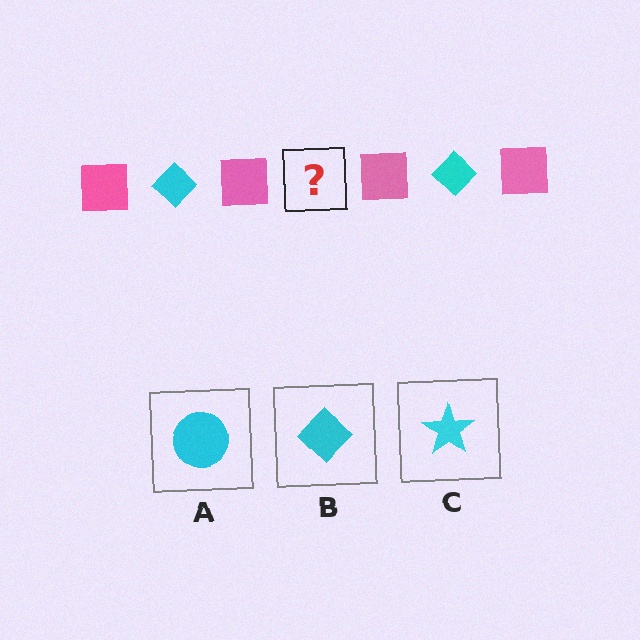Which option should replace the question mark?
Option B.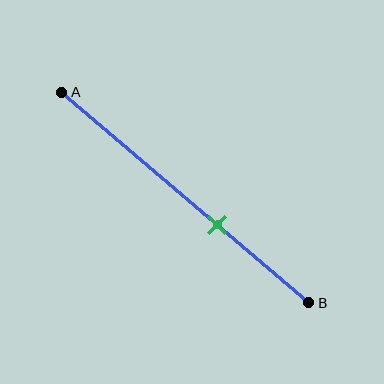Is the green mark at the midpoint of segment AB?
No, the mark is at about 65% from A, not at the 50% midpoint.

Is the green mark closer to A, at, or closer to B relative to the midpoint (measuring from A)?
The green mark is closer to point B than the midpoint of segment AB.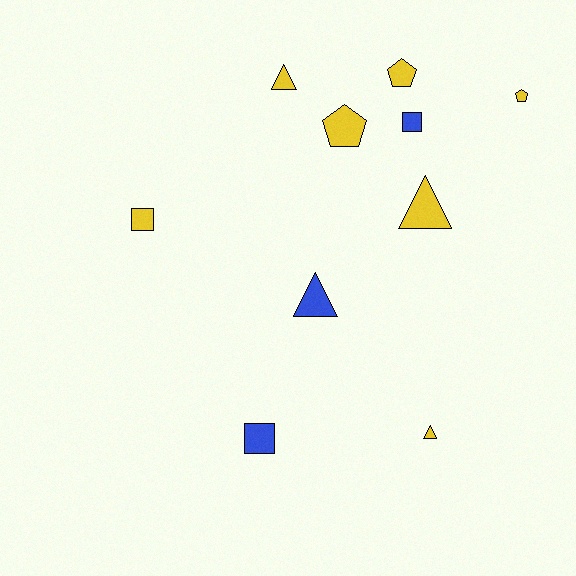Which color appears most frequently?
Yellow, with 7 objects.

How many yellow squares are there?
There is 1 yellow square.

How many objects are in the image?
There are 10 objects.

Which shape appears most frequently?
Triangle, with 4 objects.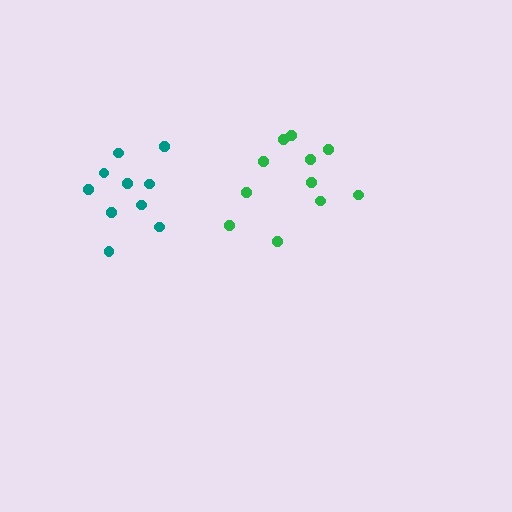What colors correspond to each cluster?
The clusters are colored: green, teal.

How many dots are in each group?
Group 1: 11 dots, Group 2: 10 dots (21 total).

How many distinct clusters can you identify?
There are 2 distinct clusters.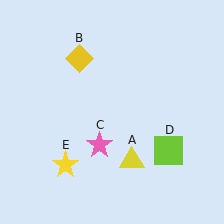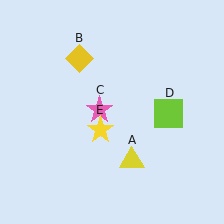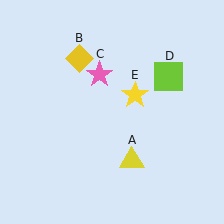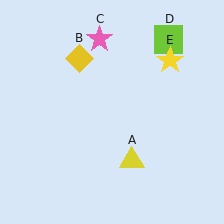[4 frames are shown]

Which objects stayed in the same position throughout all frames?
Yellow triangle (object A) and yellow diamond (object B) remained stationary.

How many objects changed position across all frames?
3 objects changed position: pink star (object C), lime square (object D), yellow star (object E).